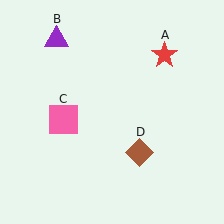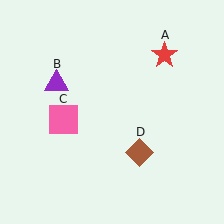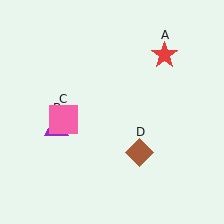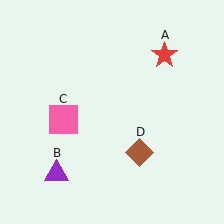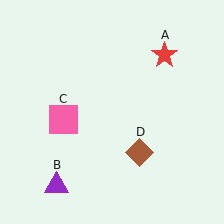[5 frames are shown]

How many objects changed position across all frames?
1 object changed position: purple triangle (object B).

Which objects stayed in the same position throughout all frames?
Red star (object A) and pink square (object C) and brown diamond (object D) remained stationary.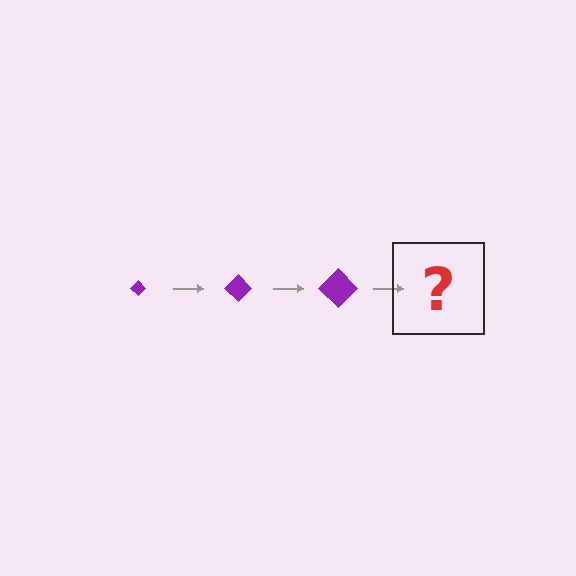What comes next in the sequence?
The next element should be a purple diamond, larger than the previous one.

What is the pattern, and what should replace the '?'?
The pattern is that the diamond gets progressively larger each step. The '?' should be a purple diamond, larger than the previous one.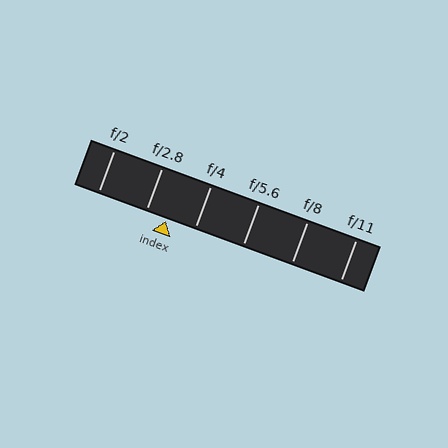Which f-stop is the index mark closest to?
The index mark is closest to f/2.8.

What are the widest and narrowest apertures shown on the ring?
The widest aperture shown is f/2 and the narrowest is f/11.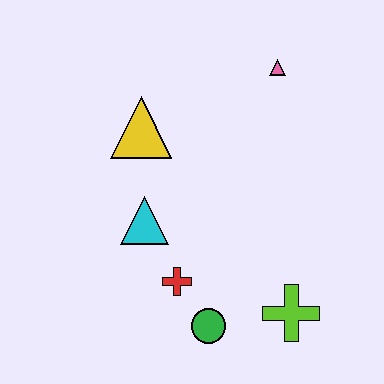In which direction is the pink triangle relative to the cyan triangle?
The pink triangle is above the cyan triangle.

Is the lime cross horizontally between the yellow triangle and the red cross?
No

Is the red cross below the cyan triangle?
Yes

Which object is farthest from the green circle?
The pink triangle is farthest from the green circle.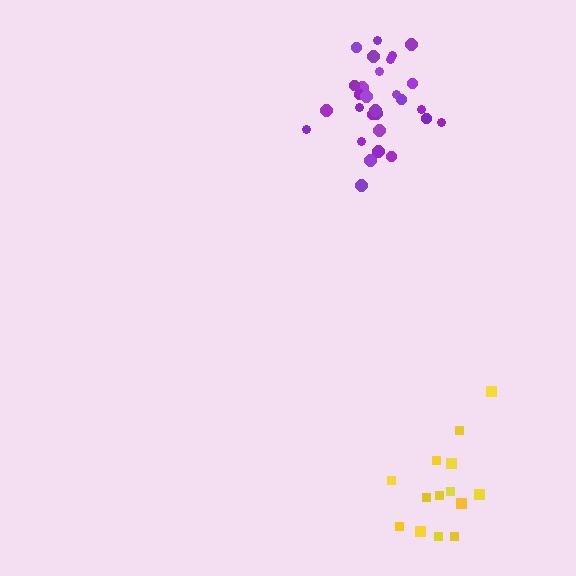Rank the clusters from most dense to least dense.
purple, yellow.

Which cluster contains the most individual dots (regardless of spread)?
Purple (29).